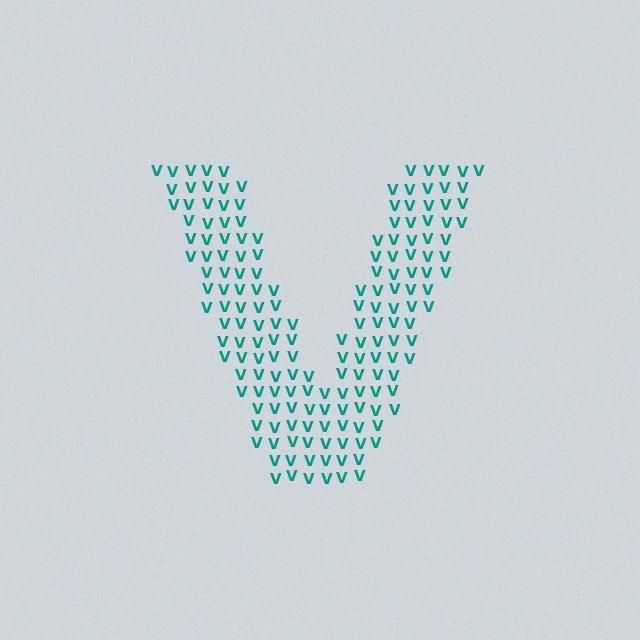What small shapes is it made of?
It is made of small letter V's.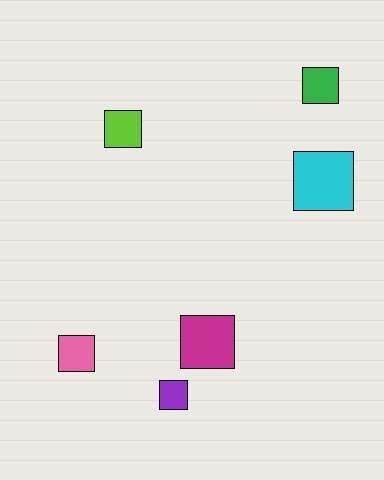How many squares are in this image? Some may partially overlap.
There are 6 squares.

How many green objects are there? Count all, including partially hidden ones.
There is 1 green object.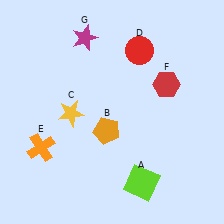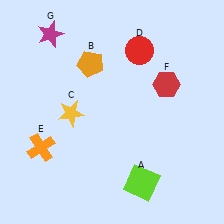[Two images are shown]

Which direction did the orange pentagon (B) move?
The orange pentagon (B) moved up.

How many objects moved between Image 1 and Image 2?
2 objects moved between the two images.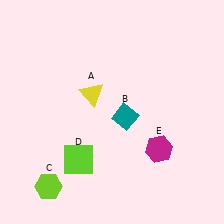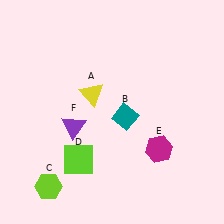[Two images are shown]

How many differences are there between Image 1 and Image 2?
There is 1 difference between the two images.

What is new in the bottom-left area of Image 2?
A purple triangle (F) was added in the bottom-left area of Image 2.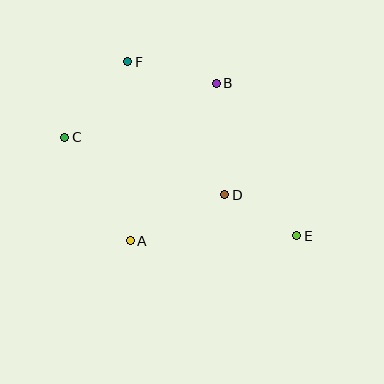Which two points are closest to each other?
Points D and E are closest to each other.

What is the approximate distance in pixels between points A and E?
The distance between A and E is approximately 167 pixels.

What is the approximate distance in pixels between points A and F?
The distance between A and F is approximately 179 pixels.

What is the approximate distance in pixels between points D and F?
The distance between D and F is approximately 165 pixels.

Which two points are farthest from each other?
Points C and E are farthest from each other.